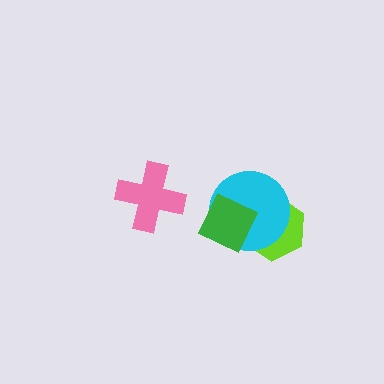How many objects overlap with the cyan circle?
2 objects overlap with the cyan circle.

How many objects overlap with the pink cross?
0 objects overlap with the pink cross.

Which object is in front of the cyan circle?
The green diamond is in front of the cyan circle.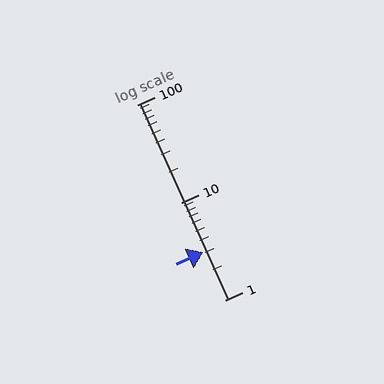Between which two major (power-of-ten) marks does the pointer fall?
The pointer is between 1 and 10.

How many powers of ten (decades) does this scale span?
The scale spans 2 decades, from 1 to 100.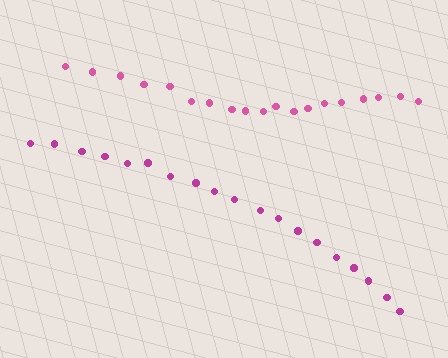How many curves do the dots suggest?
There are 2 distinct paths.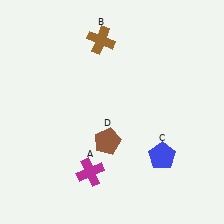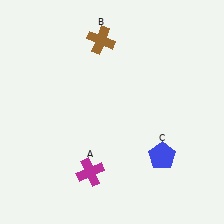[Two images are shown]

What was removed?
The brown pentagon (D) was removed in Image 2.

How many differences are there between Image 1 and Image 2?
There is 1 difference between the two images.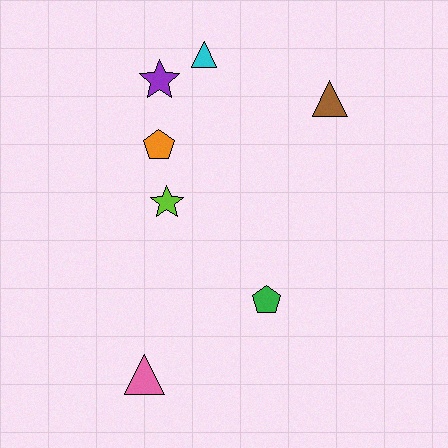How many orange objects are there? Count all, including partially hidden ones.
There is 1 orange object.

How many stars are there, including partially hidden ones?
There are 2 stars.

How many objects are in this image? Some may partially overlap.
There are 7 objects.